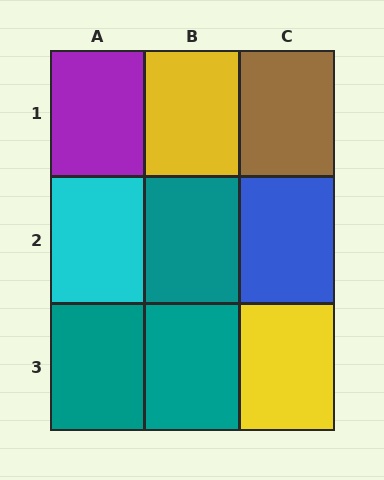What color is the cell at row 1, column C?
Brown.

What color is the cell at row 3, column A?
Teal.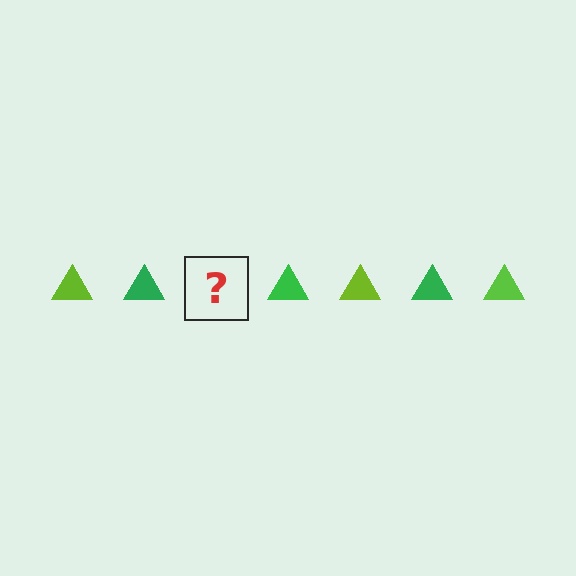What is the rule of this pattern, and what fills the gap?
The rule is that the pattern cycles through lime, green triangles. The gap should be filled with a lime triangle.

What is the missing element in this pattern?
The missing element is a lime triangle.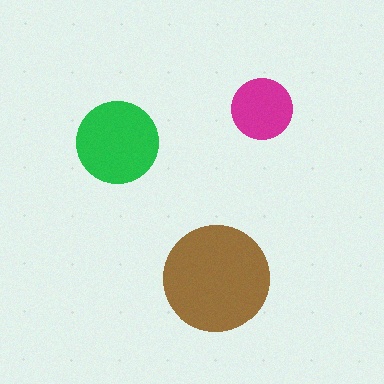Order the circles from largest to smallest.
the brown one, the green one, the magenta one.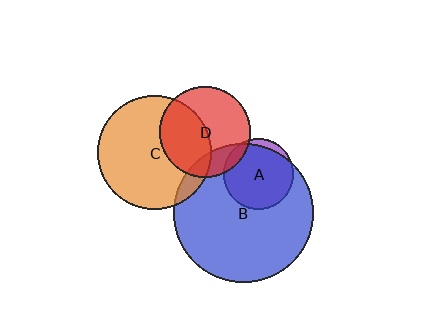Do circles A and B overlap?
Yes.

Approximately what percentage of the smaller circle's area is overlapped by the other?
Approximately 95%.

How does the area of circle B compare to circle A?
Approximately 3.9 times.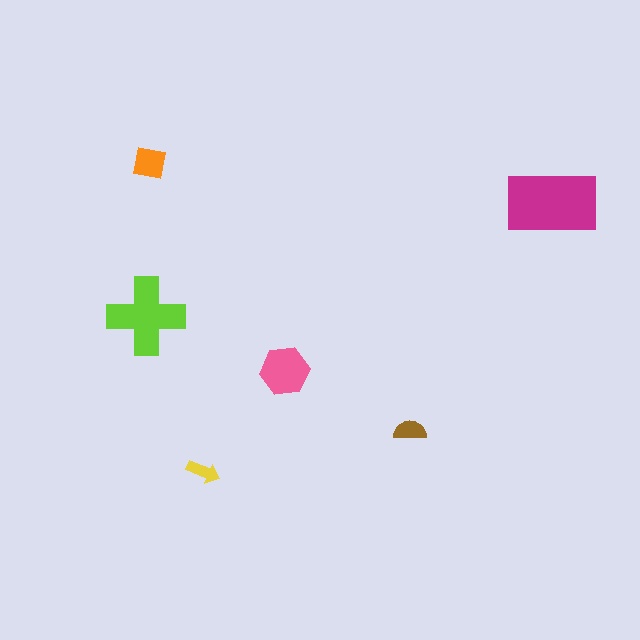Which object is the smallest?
The yellow arrow.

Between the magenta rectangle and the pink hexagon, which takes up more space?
The magenta rectangle.